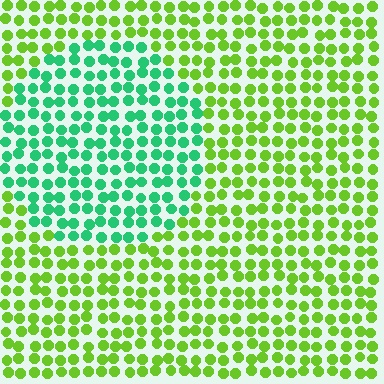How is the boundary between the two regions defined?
The boundary is defined purely by a slight shift in hue (about 53 degrees). Spacing, size, and orientation are identical on both sides.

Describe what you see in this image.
The image is filled with small lime elements in a uniform arrangement. A circle-shaped region is visible where the elements are tinted to a slightly different hue, forming a subtle color boundary.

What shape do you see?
I see a circle.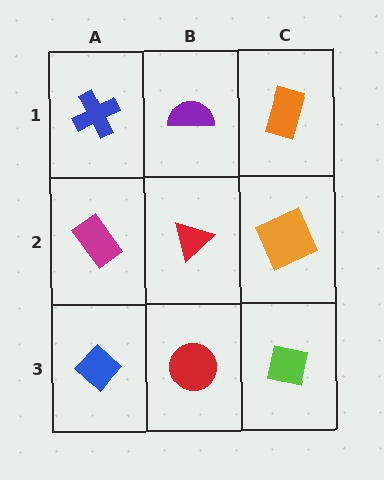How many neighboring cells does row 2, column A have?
3.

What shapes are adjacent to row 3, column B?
A red triangle (row 2, column B), a blue diamond (row 3, column A), a lime square (row 3, column C).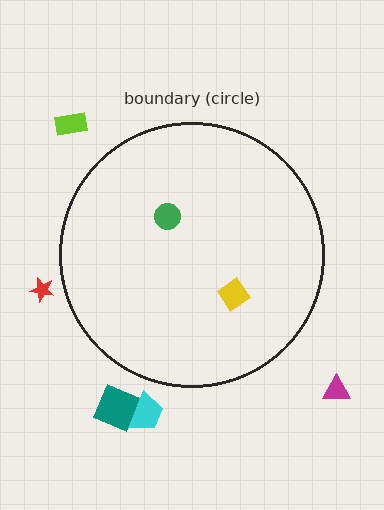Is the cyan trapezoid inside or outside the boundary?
Outside.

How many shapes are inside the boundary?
2 inside, 5 outside.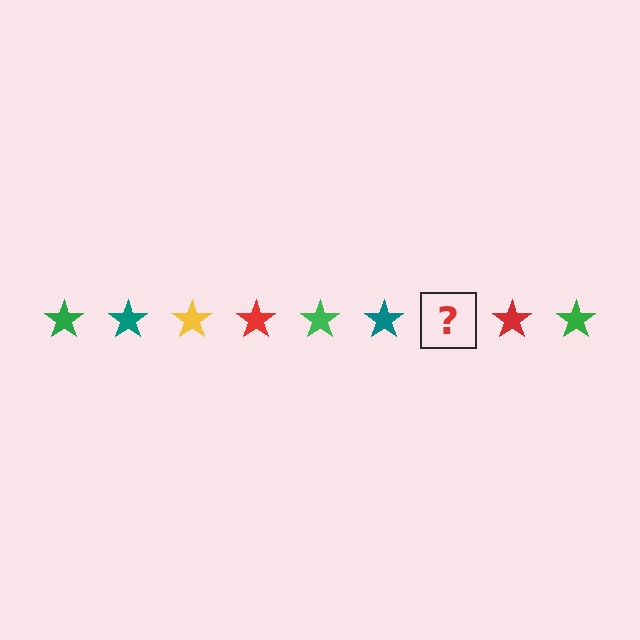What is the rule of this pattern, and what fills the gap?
The rule is that the pattern cycles through green, teal, yellow, red stars. The gap should be filled with a yellow star.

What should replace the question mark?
The question mark should be replaced with a yellow star.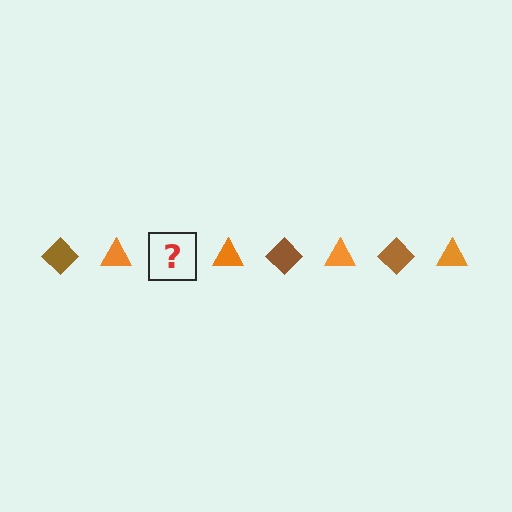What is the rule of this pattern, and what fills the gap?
The rule is that the pattern alternates between brown diamond and orange triangle. The gap should be filled with a brown diamond.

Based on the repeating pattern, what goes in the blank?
The blank should be a brown diamond.